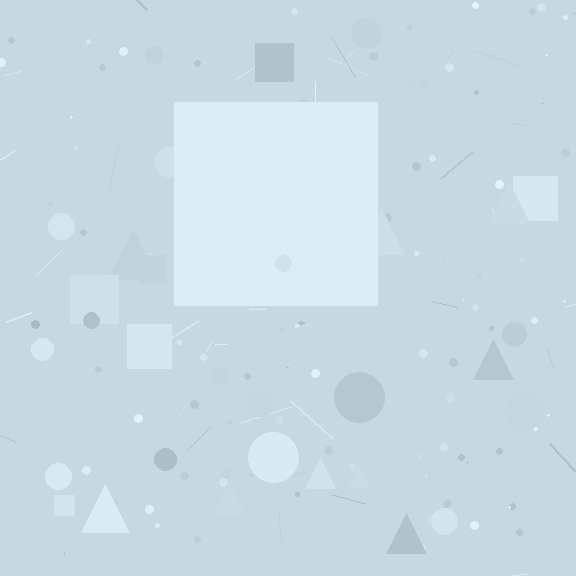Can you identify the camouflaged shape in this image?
The camouflaged shape is a square.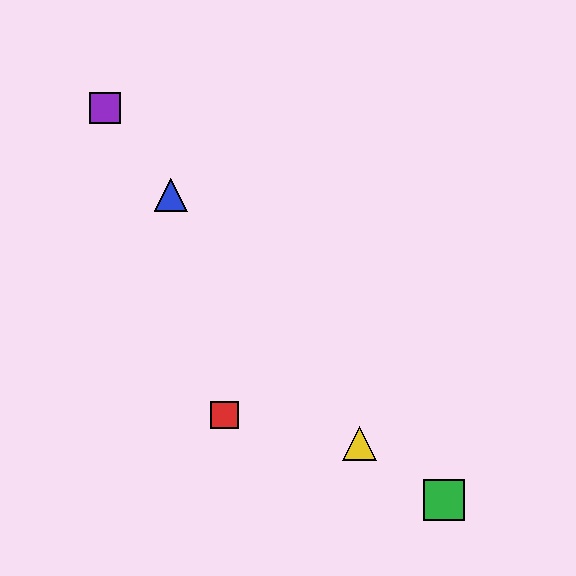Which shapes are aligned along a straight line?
The blue triangle, the yellow triangle, the purple square are aligned along a straight line.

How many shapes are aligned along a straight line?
3 shapes (the blue triangle, the yellow triangle, the purple square) are aligned along a straight line.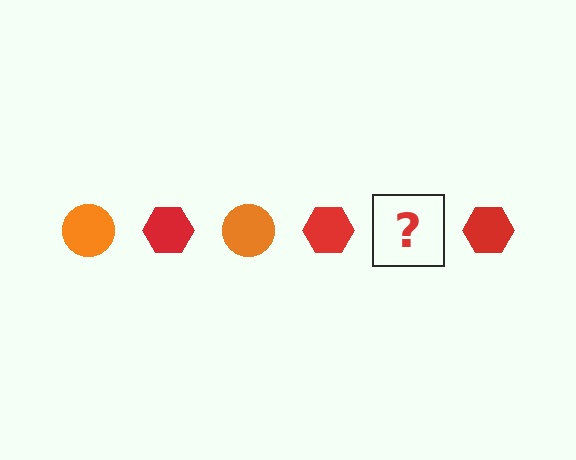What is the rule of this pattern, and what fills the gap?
The rule is that the pattern alternates between orange circle and red hexagon. The gap should be filled with an orange circle.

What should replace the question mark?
The question mark should be replaced with an orange circle.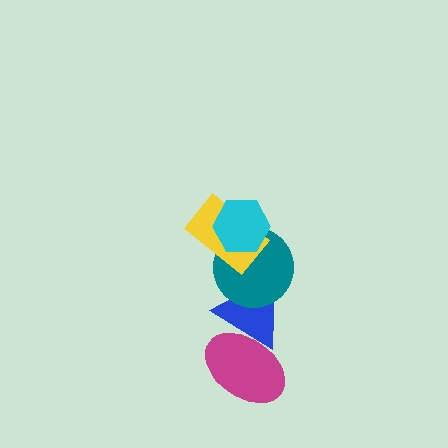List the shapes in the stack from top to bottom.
From top to bottom: the cyan hexagon, the yellow rectangle, the teal circle, the blue triangle, the magenta ellipse.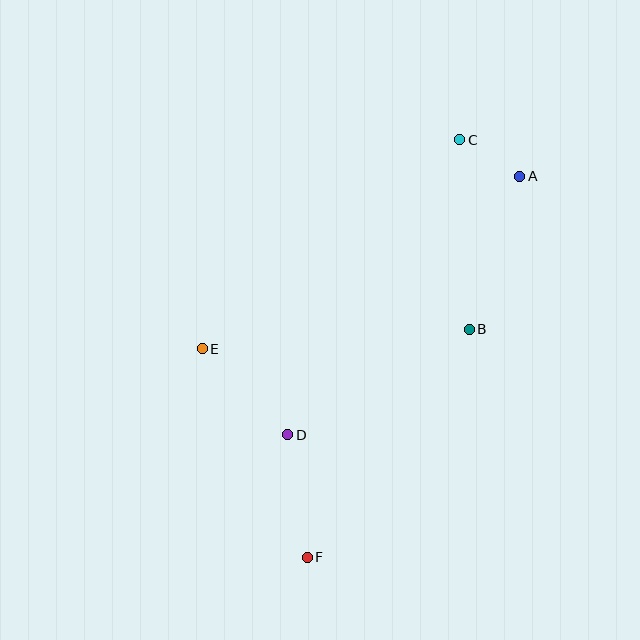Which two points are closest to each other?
Points A and C are closest to each other.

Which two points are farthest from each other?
Points C and F are farthest from each other.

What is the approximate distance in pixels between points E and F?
The distance between E and F is approximately 234 pixels.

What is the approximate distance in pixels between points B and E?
The distance between B and E is approximately 268 pixels.